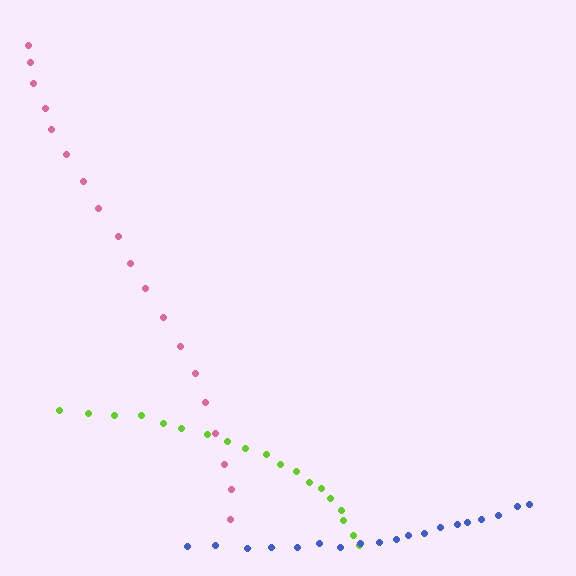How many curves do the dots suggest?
There are 3 distinct paths.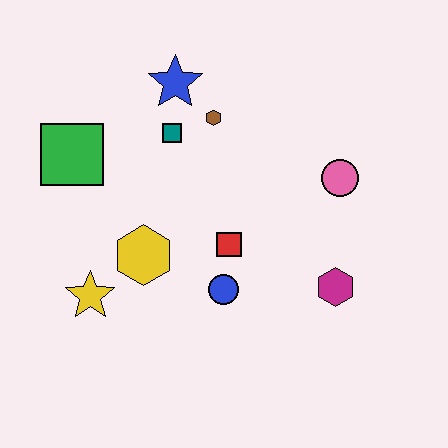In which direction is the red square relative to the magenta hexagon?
The red square is to the left of the magenta hexagon.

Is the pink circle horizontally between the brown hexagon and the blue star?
No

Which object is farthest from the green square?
The magenta hexagon is farthest from the green square.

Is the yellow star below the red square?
Yes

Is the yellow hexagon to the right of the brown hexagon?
No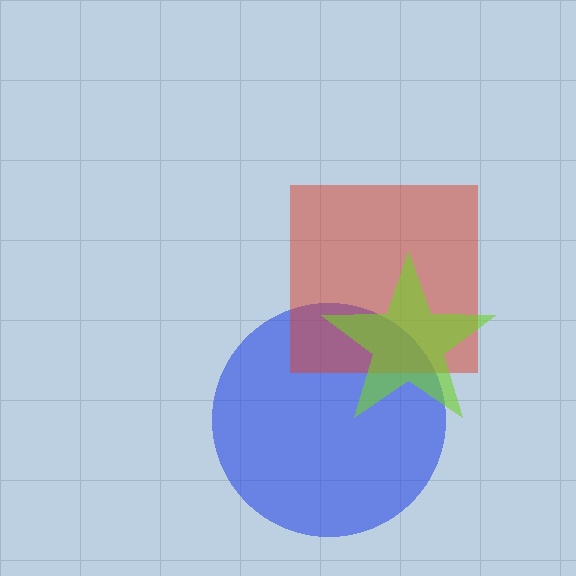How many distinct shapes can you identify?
There are 3 distinct shapes: a blue circle, a red square, a lime star.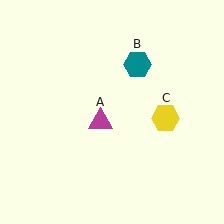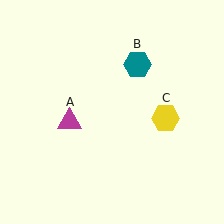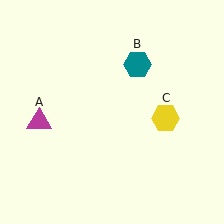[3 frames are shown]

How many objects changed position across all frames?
1 object changed position: magenta triangle (object A).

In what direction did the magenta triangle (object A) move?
The magenta triangle (object A) moved left.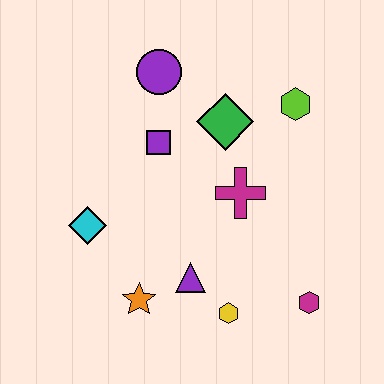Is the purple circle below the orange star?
No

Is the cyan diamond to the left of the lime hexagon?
Yes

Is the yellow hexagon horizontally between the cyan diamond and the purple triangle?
No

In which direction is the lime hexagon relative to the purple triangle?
The lime hexagon is above the purple triangle.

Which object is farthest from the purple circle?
The magenta hexagon is farthest from the purple circle.